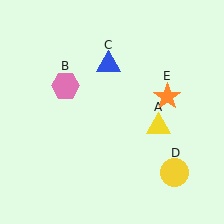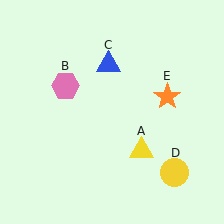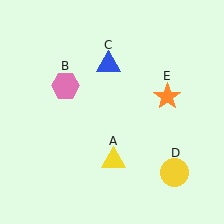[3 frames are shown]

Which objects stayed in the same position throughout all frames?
Pink hexagon (object B) and blue triangle (object C) and yellow circle (object D) and orange star (object E) remained stationary.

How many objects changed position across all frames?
1 object changed position: yellow triangle (object A).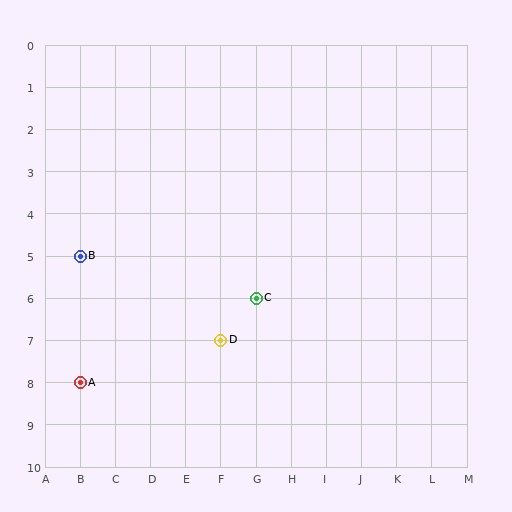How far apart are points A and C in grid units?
Points A and C are 5 columns and 2 rows apart (about 5.4 grid units diagonally).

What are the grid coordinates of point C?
Point C is at grid coordinates (G, 6).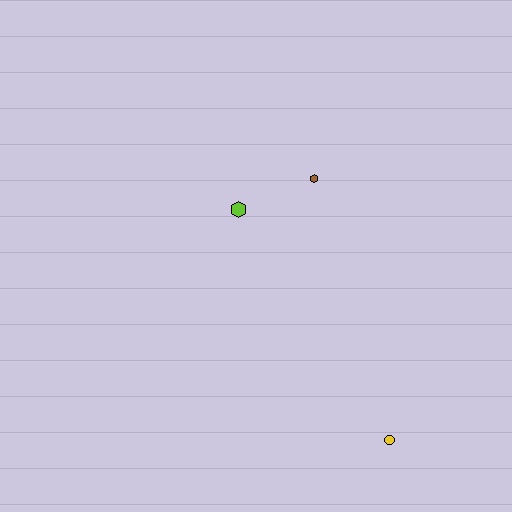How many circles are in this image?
There is 1 circle.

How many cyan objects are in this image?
There are no cyan objects.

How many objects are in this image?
There are 3 objects.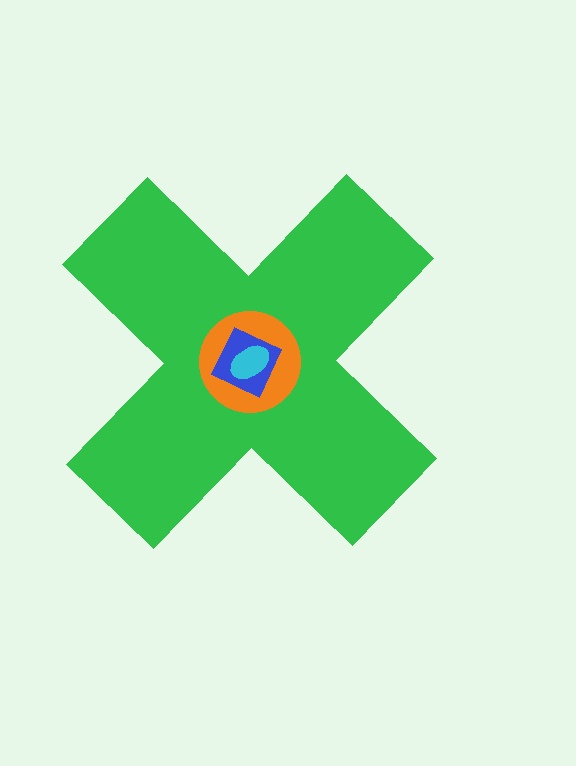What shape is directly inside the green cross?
The orange circle.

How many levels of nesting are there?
4.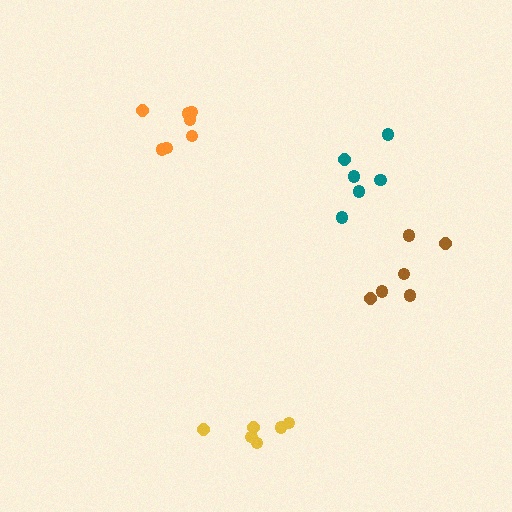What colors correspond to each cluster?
The clusters are colored: orange, yellow, brown, teal.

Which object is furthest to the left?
The orange cluster is leftmost.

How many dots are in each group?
Group 1: 8 dots, Group 2: 6 dots, Group 3: 6 dots, Group 4: 6 dots (26 total).